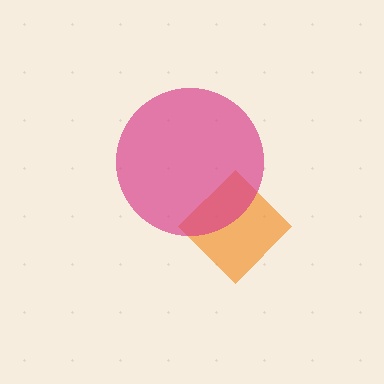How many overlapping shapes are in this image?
There are 2 overlapping shapes in the image.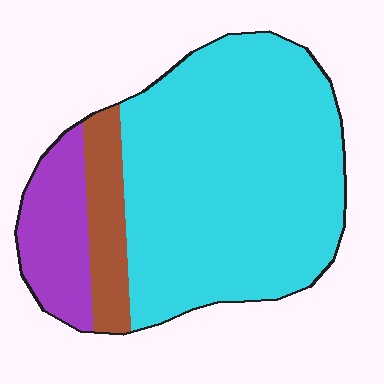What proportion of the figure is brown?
Brown covers 12% of the figure.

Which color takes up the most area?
Cyan, at roughly 75%.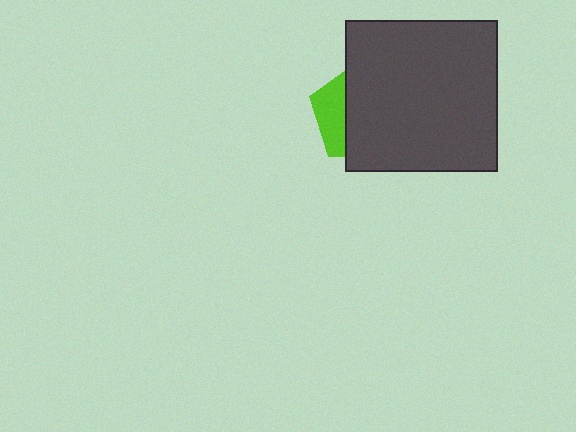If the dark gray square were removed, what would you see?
You would see the complete lime pentagon.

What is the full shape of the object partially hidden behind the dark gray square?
The partially hidden object is a lime pentagon.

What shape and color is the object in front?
The object in front is a dark gray square.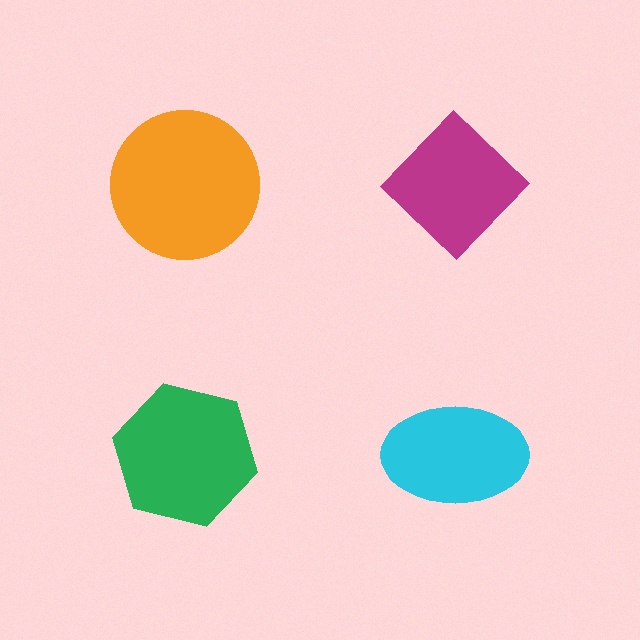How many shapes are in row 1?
2 shapes.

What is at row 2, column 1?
A green hexagon.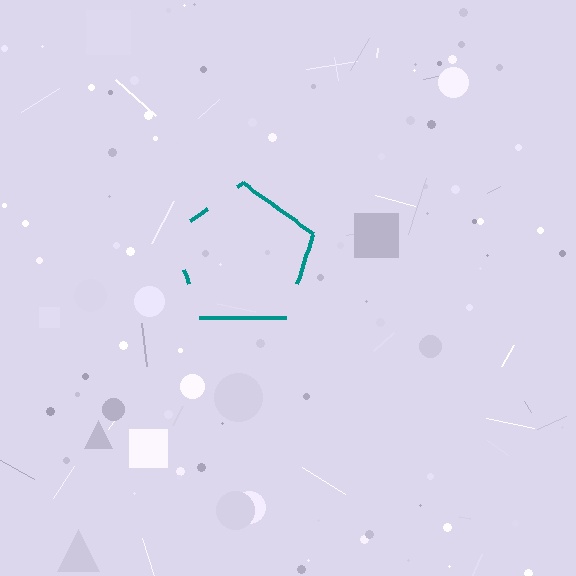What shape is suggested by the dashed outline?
The dashed outline suggests a pentagon.